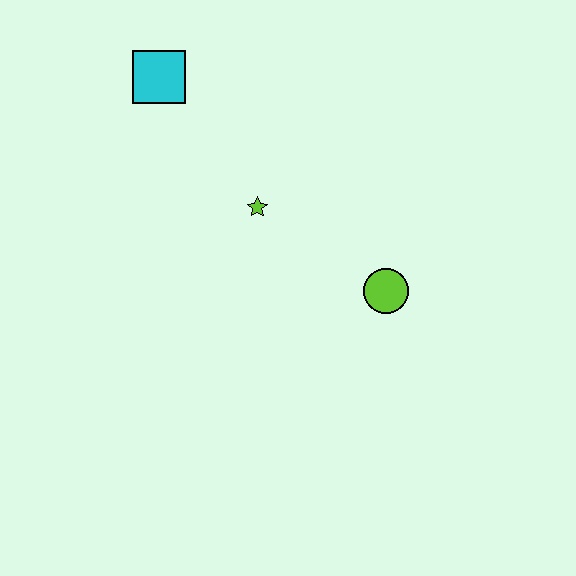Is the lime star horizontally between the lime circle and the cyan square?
Yes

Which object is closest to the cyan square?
The lime star is closest to the cyan square.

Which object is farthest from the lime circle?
The cyan square is farthest from the lime circle.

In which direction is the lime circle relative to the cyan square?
The lime circle is to the right of the cyan square.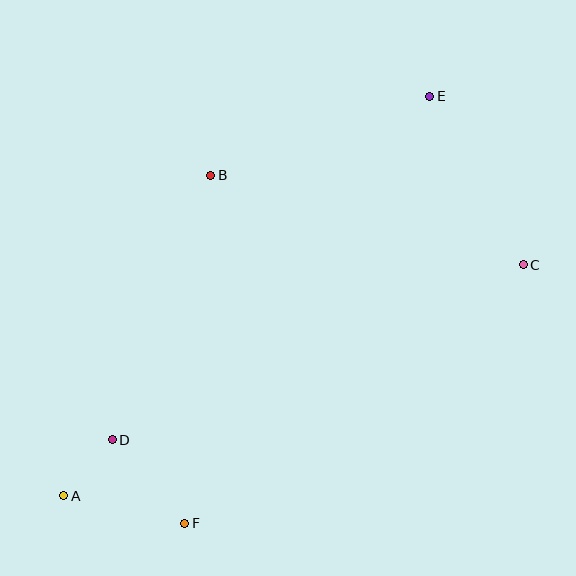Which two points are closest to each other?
Points A and D are closest to each other.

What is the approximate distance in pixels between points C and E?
The distance between C and E is approximately 193 pixels.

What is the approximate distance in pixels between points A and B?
The distance between A and B is approximately 353 pixels.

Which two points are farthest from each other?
Points A and E are farthest from each other.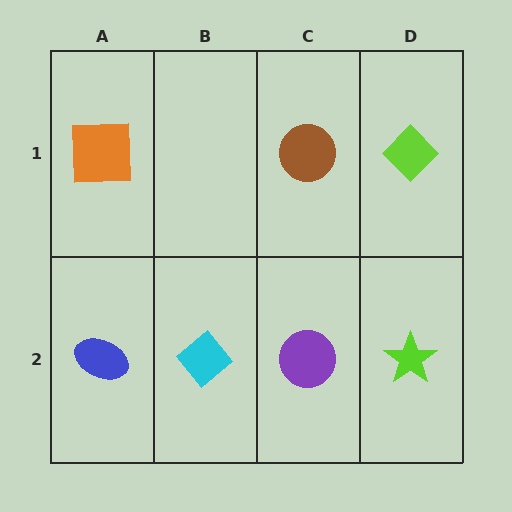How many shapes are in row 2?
4 shapes.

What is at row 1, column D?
A lime diamond.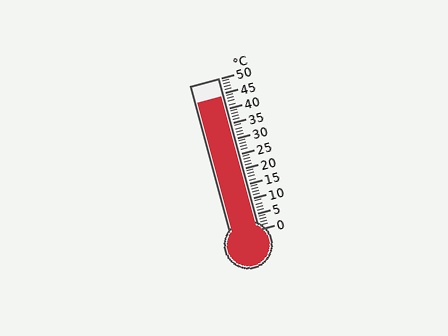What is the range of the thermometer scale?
The thermometer scale ranges from 0°C to 50°C.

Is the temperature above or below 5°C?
The temperature is above 5°C.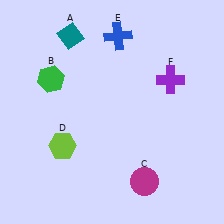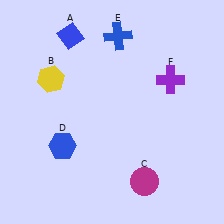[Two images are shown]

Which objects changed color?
A changed from teal to blue. B changed from green to yellow. D changed from lime to blue.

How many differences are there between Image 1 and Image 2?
There are 3 differences between the two images.